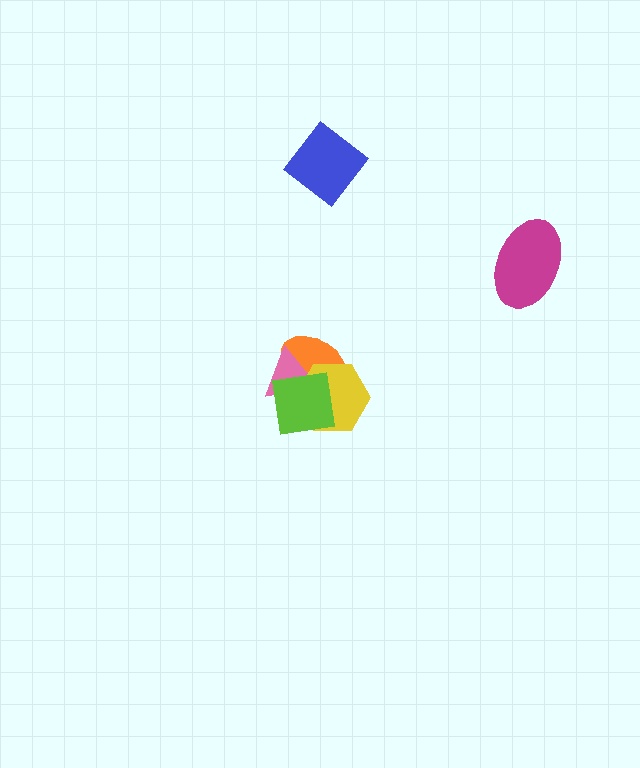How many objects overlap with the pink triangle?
3 objects overlap with the pink triangle.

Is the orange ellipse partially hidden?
Yes, it is partially covered by another shape.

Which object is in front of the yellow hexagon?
The lime square is in front of the yellow hexagon.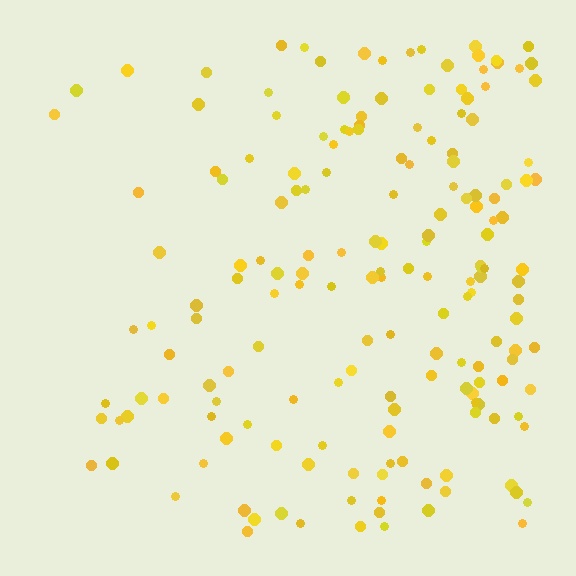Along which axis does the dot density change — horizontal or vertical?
Horizontal.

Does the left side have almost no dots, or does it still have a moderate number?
Still a moderate number, just noticeably fewer than the right.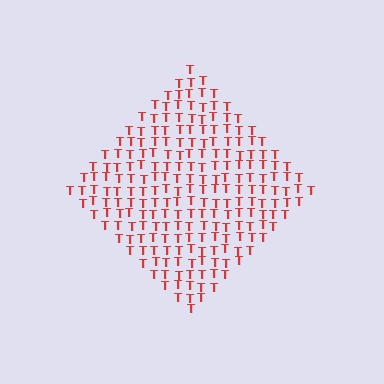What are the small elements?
The small elements are letter T's.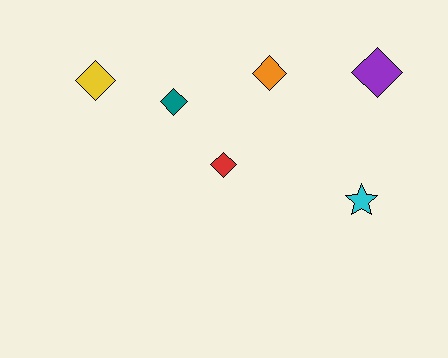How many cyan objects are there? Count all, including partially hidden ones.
There is 1 cyan object.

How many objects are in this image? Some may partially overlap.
There are 6 objects.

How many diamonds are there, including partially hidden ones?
There are 5 diamonds.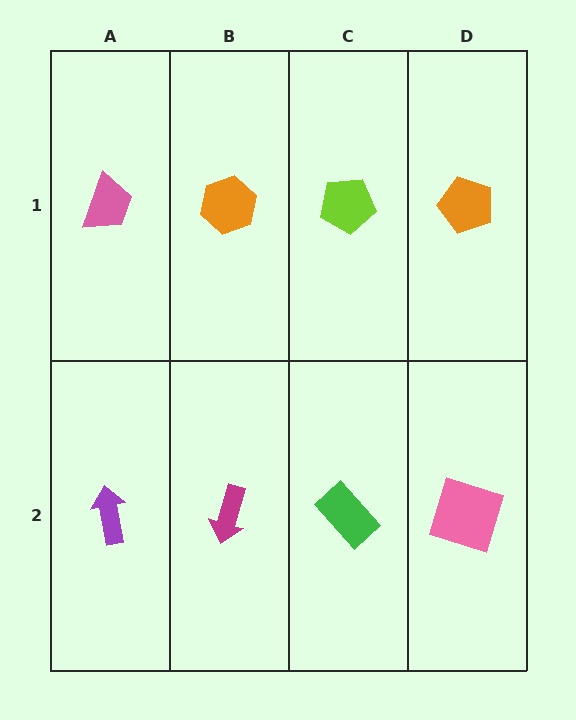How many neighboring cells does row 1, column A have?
2.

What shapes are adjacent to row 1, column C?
A green rectangle (row 2, column C), an orange hexagon (row 1, column B), an orange pentagon (row 1, column D).